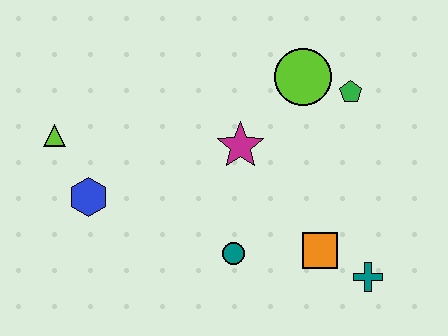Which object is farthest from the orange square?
The lime triangle is farthest from the orange square.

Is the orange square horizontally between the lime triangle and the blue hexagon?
No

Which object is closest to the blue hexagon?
The lime triangle is closest to the blue hexagon.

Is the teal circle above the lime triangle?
No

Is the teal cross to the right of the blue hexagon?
Yes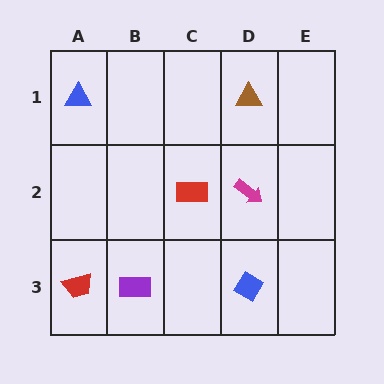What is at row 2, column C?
A red rectangle.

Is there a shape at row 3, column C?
No, that cell is empty.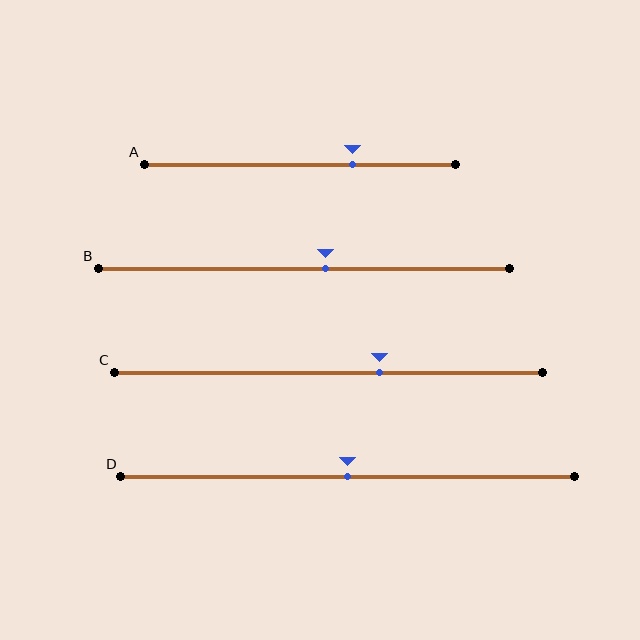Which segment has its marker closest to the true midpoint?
Segment D has its marker closest to the true midpoint.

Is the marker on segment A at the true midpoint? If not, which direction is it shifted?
No, the marker on segment A is shifted to the right by about 17% of the segment length.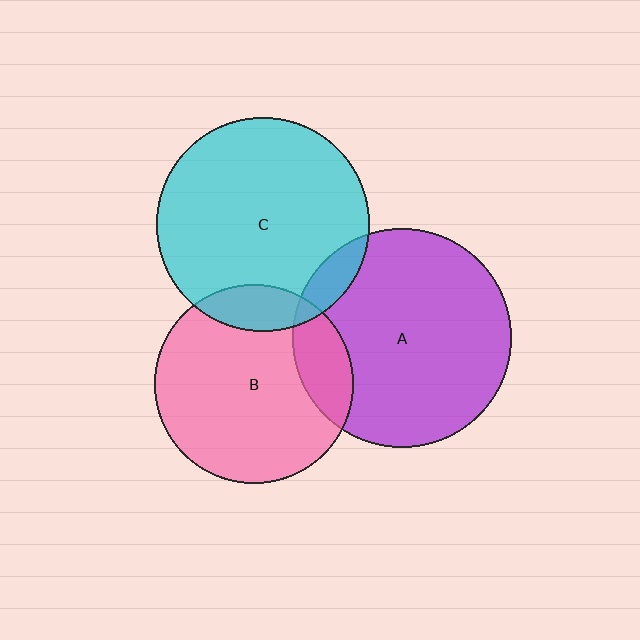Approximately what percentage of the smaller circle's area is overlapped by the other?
Approximately 10%.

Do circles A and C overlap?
Yes.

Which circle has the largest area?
Circle A (purple).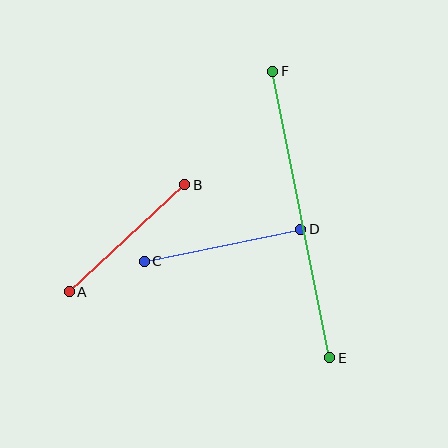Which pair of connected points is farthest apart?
Points E and F are farthest apart.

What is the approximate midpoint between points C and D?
The midpoint is at approximately (222, 245) pixels.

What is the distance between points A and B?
The distance is approximately 158 pixels.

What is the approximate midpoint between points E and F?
The midpoint is at approximately (301, 215) pixels.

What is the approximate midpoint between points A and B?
The midpoint is at approximately (127, 238) pixels.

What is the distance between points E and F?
The distance is approximately 292 pixels.